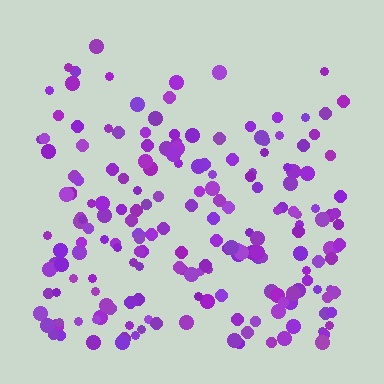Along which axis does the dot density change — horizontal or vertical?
Vertical.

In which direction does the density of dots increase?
From top to bottom, with the bottom side densest.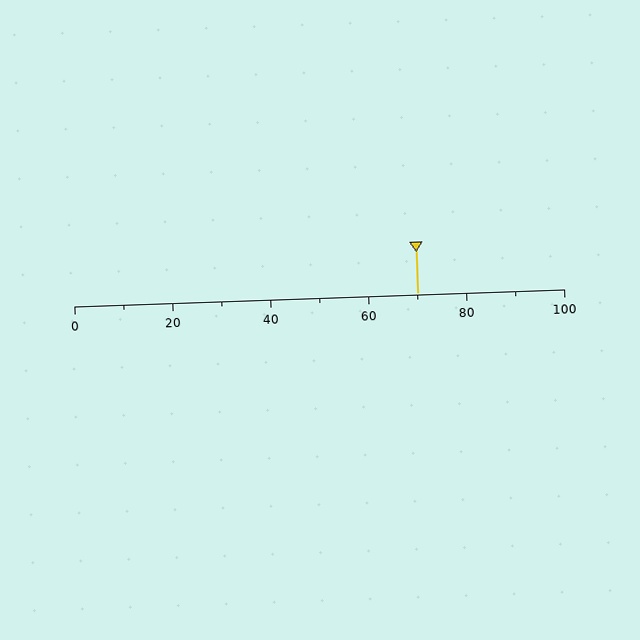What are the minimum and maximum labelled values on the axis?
The axis runs from 0 to 100.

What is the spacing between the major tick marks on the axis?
The major ticks are spaced 20 apart.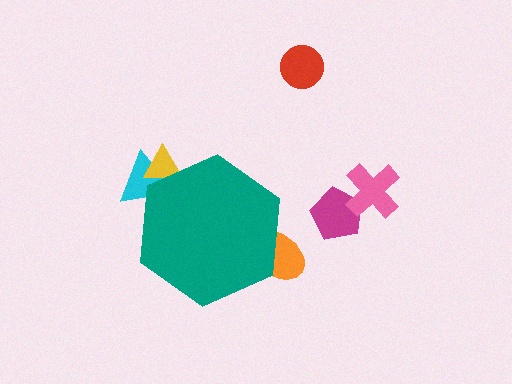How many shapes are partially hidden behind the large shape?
3 shapes are partially hidden.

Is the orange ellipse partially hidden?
Yes, the orange ellipse is partially hidden behind the teal hexagon.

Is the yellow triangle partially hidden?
Yes, the yellow triangle is partially hidden behind the teal hexagon.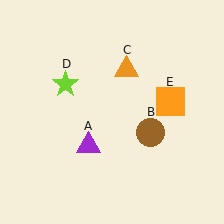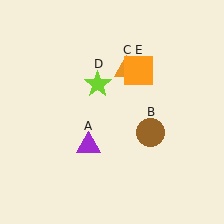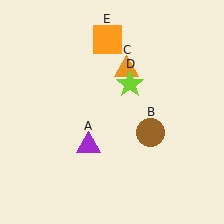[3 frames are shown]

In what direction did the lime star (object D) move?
The lime star (object D) moved right.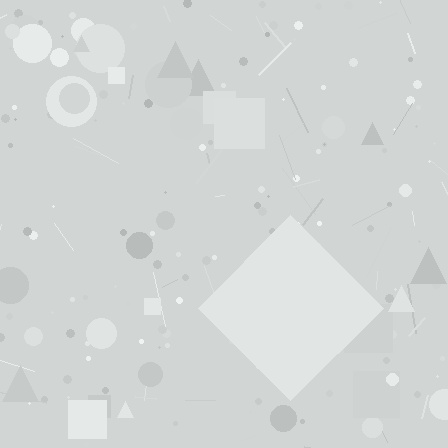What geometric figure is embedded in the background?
A diamond is embedded in the background.